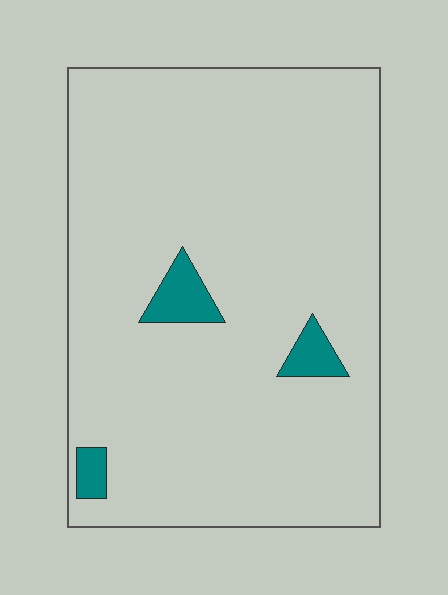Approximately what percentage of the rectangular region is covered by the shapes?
Approximately 5%.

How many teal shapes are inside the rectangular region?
3.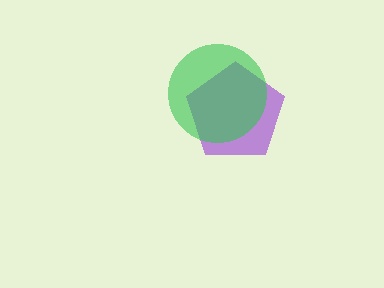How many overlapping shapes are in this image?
There are 2 overlapping shapes in the image.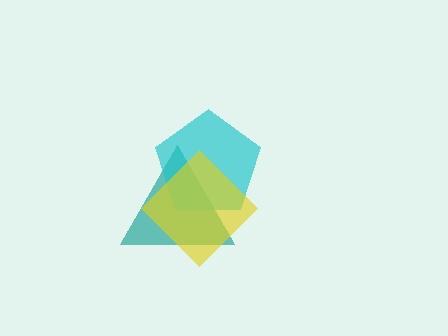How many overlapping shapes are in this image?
There are 3 overlapping shapes in the image.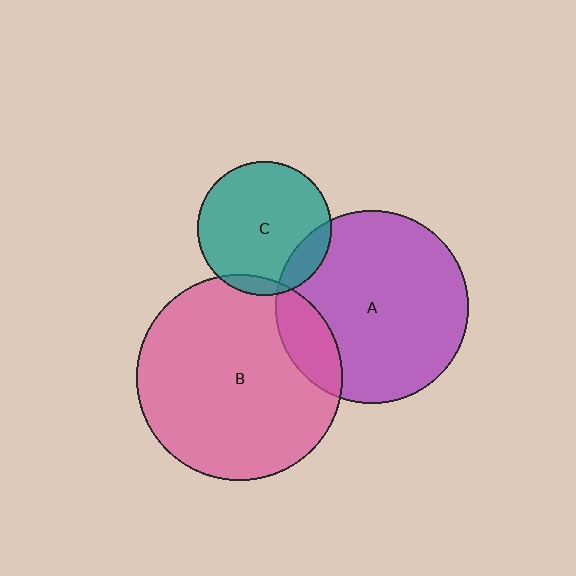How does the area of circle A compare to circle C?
Approximately 2.1 times.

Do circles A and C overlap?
Yes.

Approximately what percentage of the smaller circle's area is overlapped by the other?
Approximately 15%.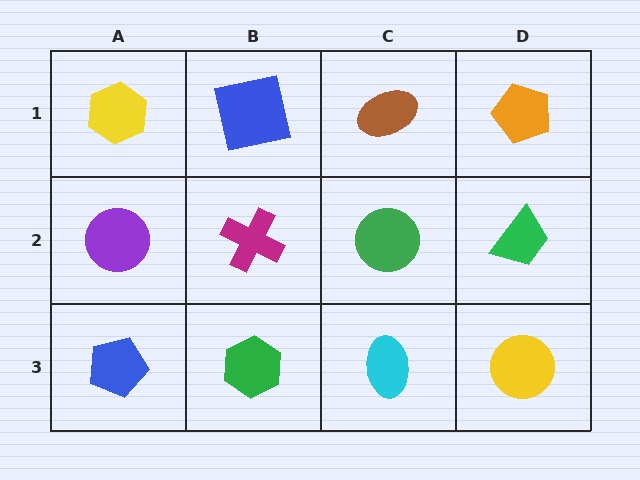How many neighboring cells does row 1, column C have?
3.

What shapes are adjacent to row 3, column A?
A purple circle (row 2, column A), a green hexagon (row 3, column B).